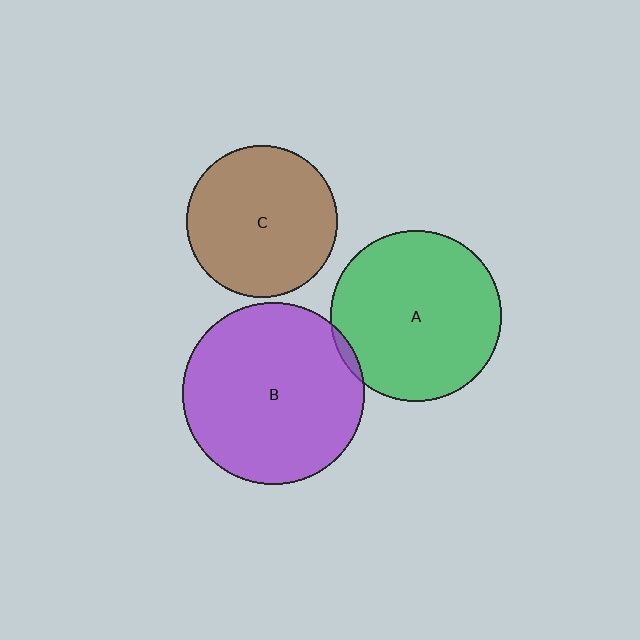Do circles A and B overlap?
Yes.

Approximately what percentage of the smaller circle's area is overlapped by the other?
Approximately 5%.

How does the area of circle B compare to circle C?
Approximately 1.4 times.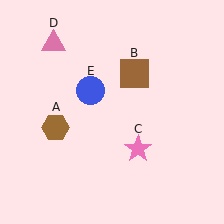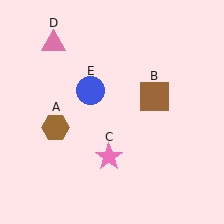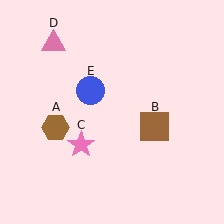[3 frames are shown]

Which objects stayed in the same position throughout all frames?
Brown hexagon (object A) and pink triangle (object D) and blue circle (object E) remained stationary.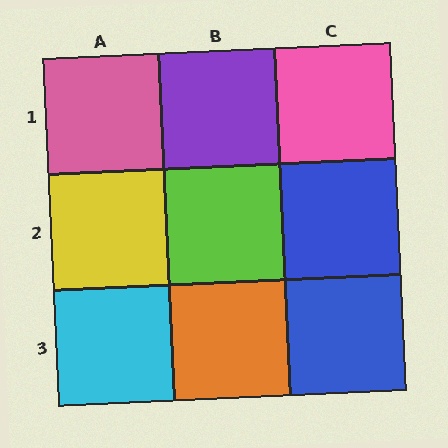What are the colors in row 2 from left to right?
Yellow, lime, blue.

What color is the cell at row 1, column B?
Purple.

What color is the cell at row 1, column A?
Pink.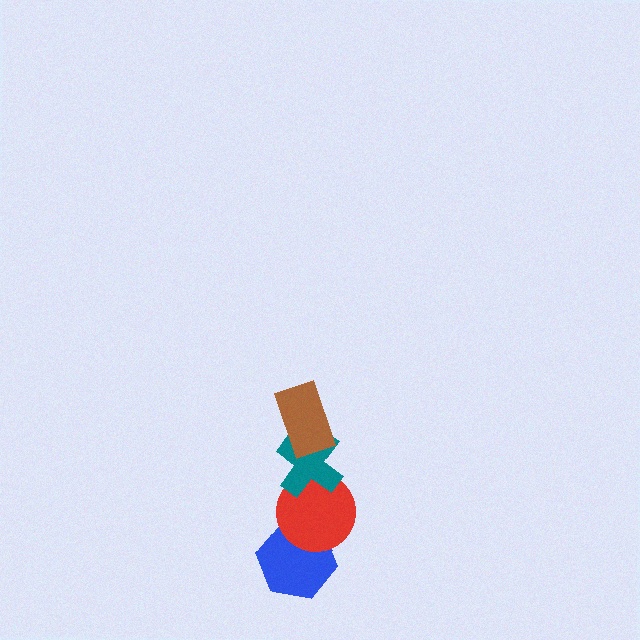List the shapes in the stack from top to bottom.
From top to bottom: the brown rectangle, the teal cross, the red circle, the blue hexagon.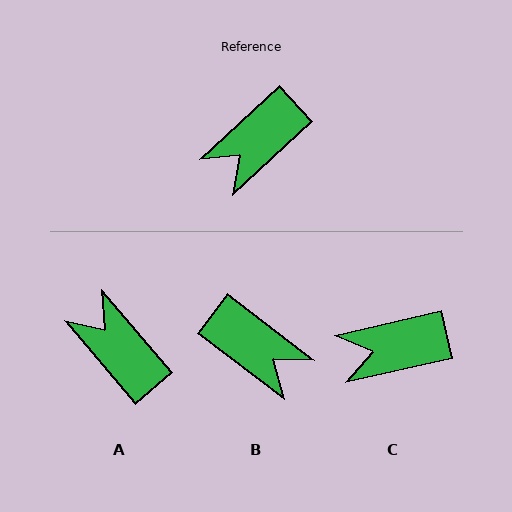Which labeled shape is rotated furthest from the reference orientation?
B, about 100 degrees away.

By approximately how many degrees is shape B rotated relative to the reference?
Approximately 100 degrees counter-clockwise.